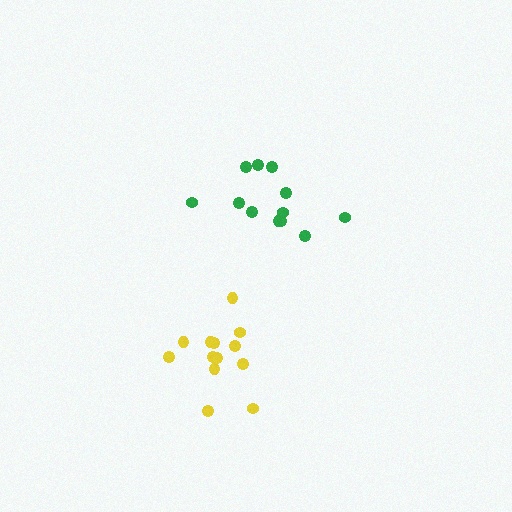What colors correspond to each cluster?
The clusters are colored: green, yellow.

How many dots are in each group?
Group 1: 12 dots, Group 2: 13 dots (25 total).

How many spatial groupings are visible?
There are 2 spatial groupings.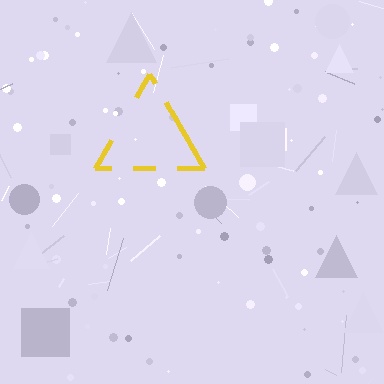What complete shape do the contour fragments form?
The contour fragments form a triangle.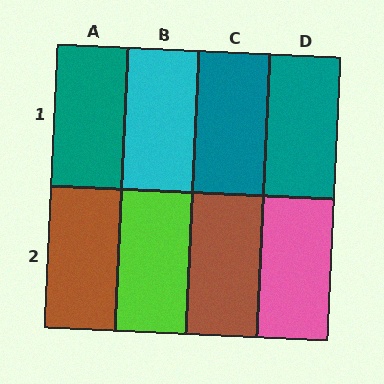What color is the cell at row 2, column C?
Brown.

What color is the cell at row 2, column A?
Brown.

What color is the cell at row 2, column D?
Pink.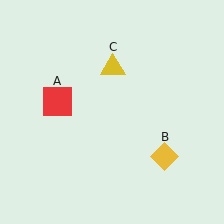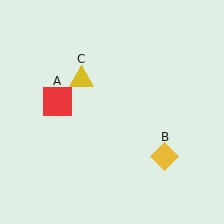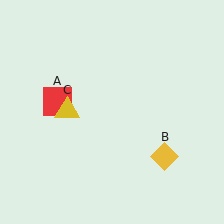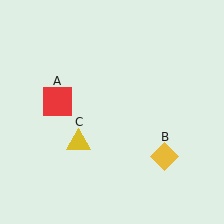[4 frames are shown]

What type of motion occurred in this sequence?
The yellow triangle (object C) rotated counterclockwise around the center of the scene.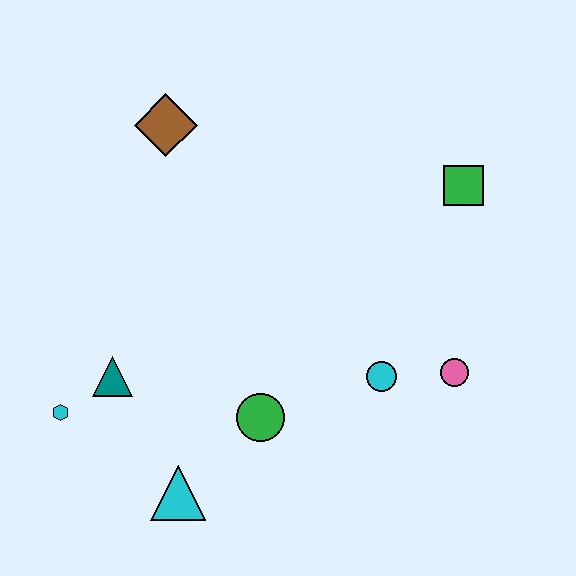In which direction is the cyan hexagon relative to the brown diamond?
The cyan hexagon is below the brown diamond.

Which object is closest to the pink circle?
The cyan circle is closest to the pink circle.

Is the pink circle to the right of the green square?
No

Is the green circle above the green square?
No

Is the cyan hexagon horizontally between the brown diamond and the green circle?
No